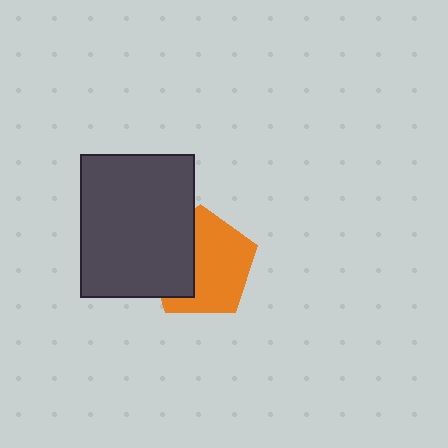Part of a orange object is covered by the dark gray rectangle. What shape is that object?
It is a pentagon.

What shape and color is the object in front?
The object in front is a dark gray rectangle.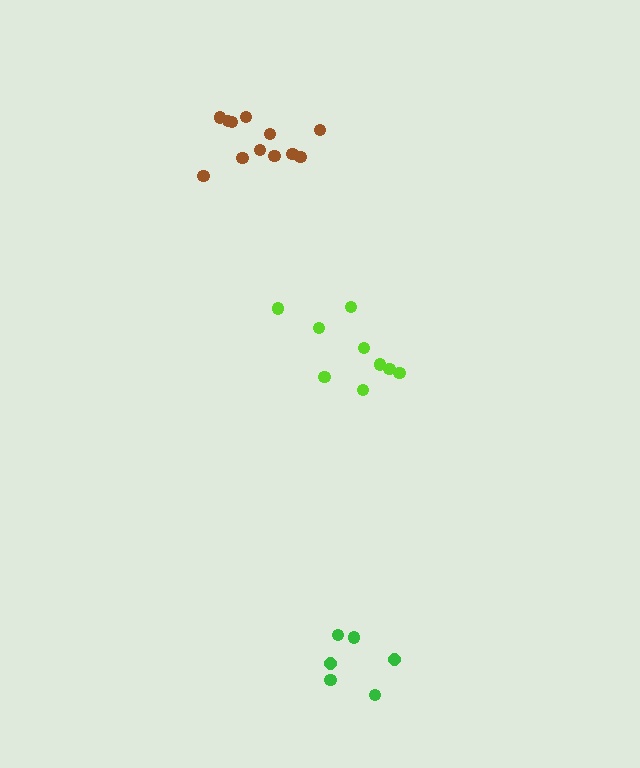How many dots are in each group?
Group 1: 9 dots, Group 2: 12 dots, Group 3: 6 dots (27 total).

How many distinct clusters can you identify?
There are 3 distinct clusters.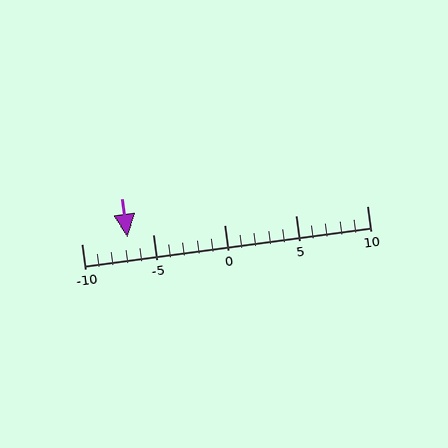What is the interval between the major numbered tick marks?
The major tick marks are spaced 5 units apart.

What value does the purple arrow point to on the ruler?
The purple arrow points to approximately -7.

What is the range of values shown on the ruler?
The ruler shows values from -10 to 10.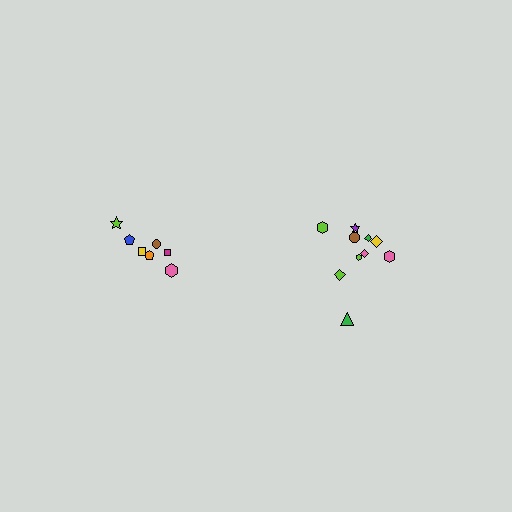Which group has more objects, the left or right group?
The right group.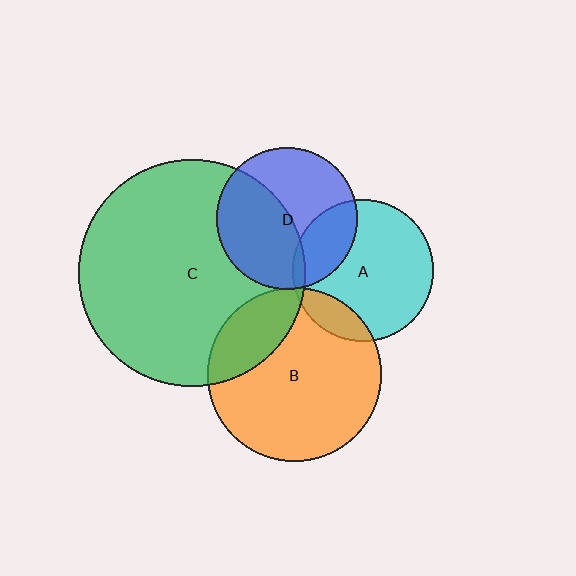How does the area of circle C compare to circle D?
Approximately 2.6 times.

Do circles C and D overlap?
Yes.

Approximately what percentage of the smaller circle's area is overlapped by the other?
Approximately 45%.